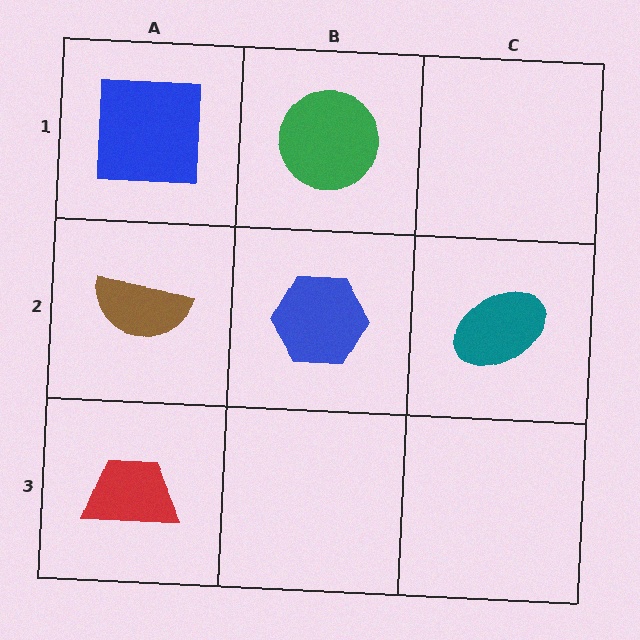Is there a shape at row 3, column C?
No, that cell is empty.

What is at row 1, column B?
A green circle.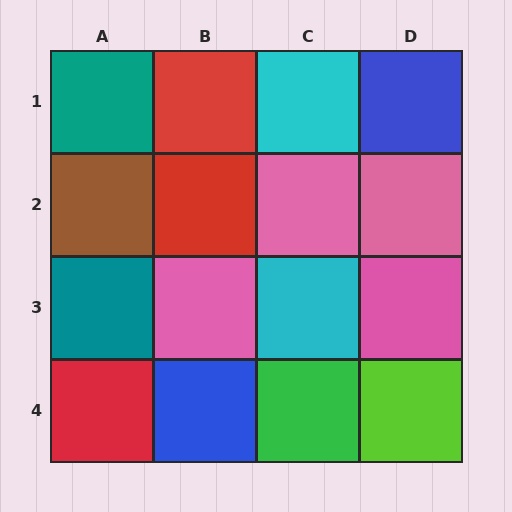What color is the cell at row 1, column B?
Red.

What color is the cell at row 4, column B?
Blue.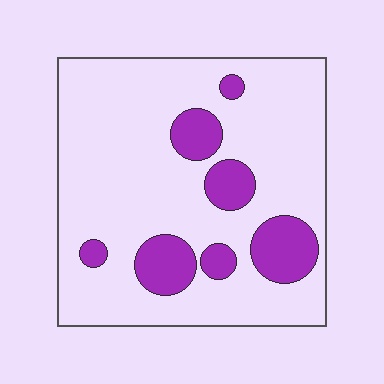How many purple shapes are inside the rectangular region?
7.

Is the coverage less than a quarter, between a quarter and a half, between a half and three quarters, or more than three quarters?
Less than a quarter.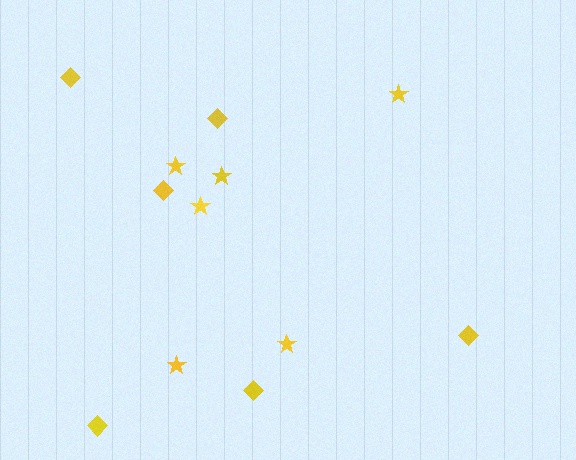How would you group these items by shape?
There are 2 groups: one group of stars (6) and one group of diamonds (6).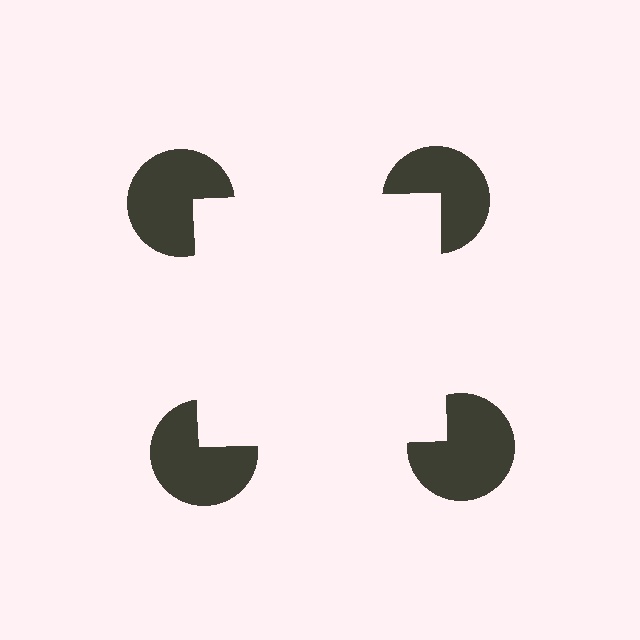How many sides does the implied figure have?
4 sides.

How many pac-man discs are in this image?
There are 4 — one at each vertex of the illusory square.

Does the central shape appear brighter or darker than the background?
It typically appears slightly brighter than the background, even though no actual brightness change is drawn.